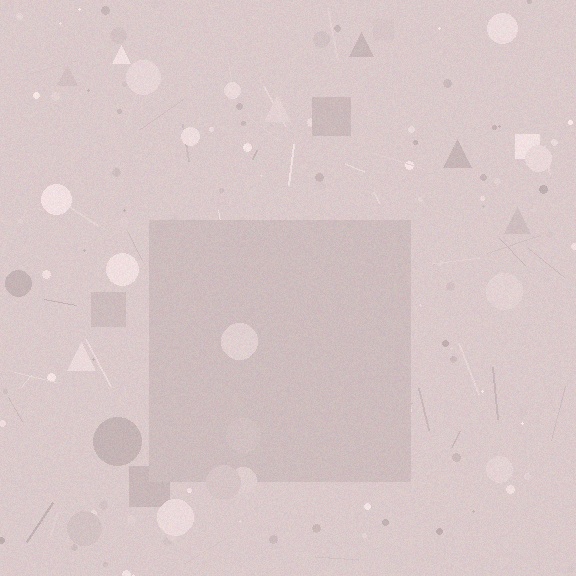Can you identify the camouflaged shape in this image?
The camouflaged shape is a square.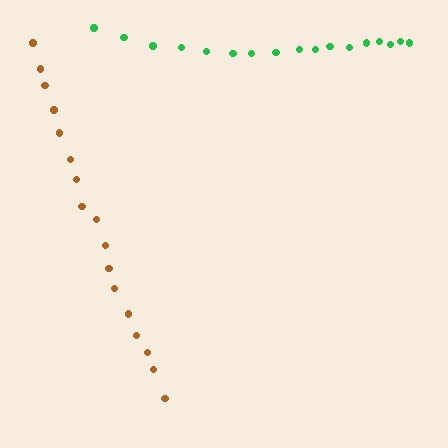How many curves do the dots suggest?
There are 2 distinct paths.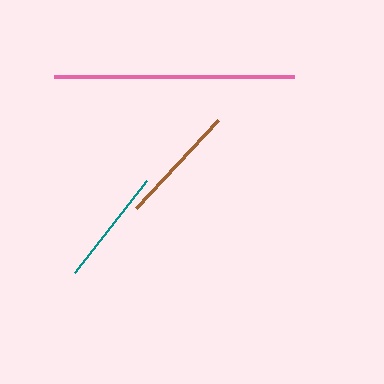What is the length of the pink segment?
The pink segment is approximately 240 pixels long.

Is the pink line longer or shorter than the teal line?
The pink line is longer than the teal line.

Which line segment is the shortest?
The teal line is the shortest at approximately 116 pixels.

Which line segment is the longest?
The pink line is the longest at approximately 240 pixels.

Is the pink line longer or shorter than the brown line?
The pink line is longer than the brown line.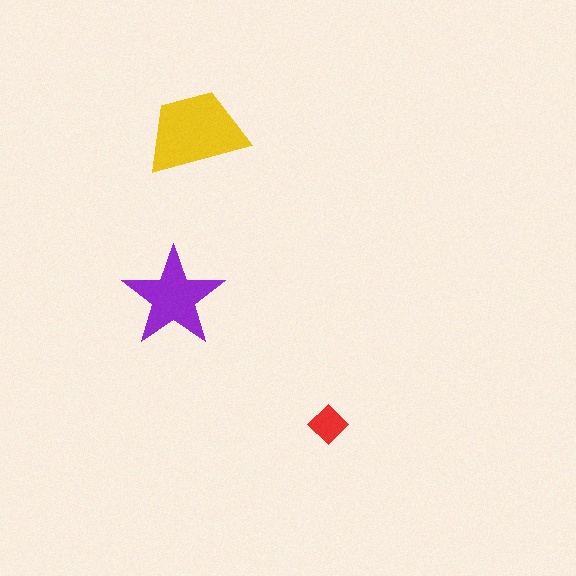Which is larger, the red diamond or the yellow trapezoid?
The yellow trapezoid.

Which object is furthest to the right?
The red diamond is rightmost.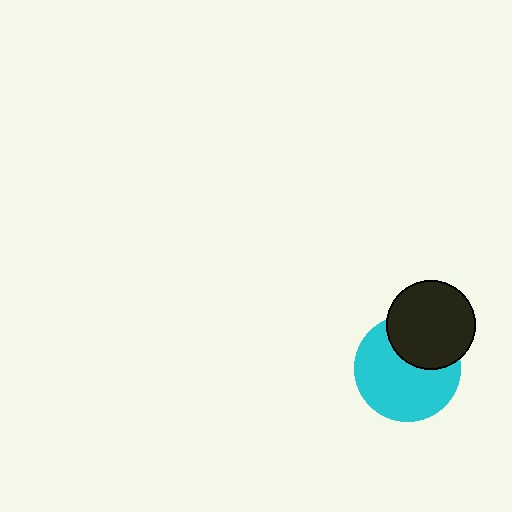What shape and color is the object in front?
The object in front is a black circle.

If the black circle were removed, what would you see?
You would see the complete cyan circle.